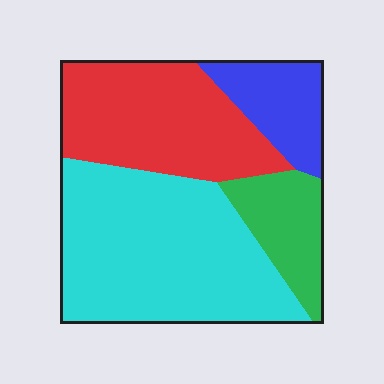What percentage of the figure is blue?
Blue covers around 15% of the figure.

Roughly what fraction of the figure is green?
Green covers 13% of the figure.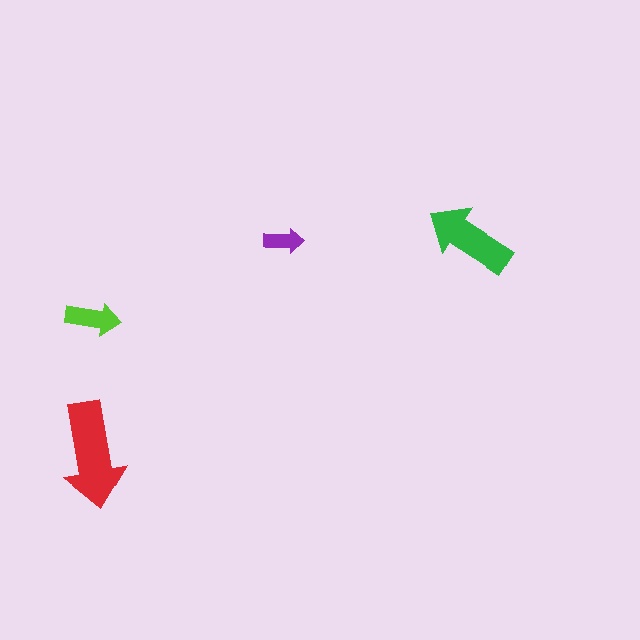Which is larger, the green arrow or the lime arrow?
The green one.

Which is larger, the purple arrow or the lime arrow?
The lime one.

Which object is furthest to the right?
The green arrow is rightmost.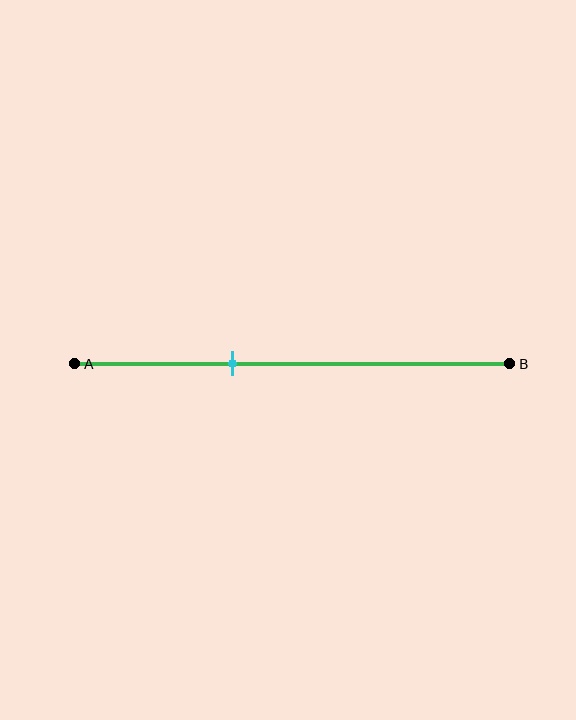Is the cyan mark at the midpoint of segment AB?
No, the mark is at about 35% from A, not at the 50% midpoint.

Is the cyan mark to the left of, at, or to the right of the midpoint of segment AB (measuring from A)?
The cyan mark is to the left of the midpoint of segment AB.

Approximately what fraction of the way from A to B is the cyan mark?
The cyan mark is approximately 35% of the way from A to B.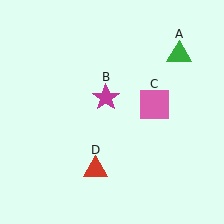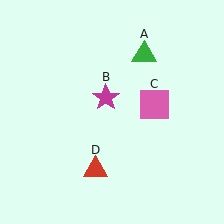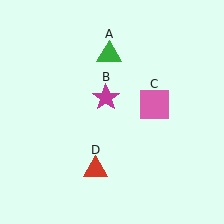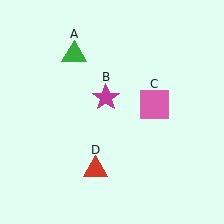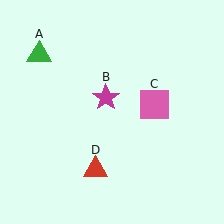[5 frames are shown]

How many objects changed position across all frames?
1 object changed position: green triangle (object A).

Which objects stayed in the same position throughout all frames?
Magenta star (object B) and pink square (object C) and red triangle (object D) remained stationary.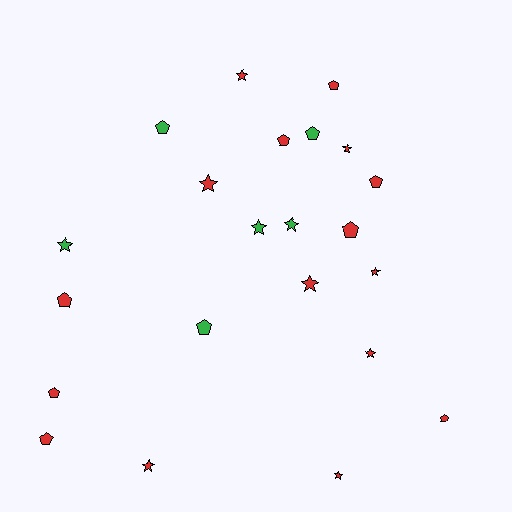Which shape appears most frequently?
Pentagon, with 11 objects.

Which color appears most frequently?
Red, with 16 objects.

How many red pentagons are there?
There are 8 red pentagons.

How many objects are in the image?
There are 22 objects.